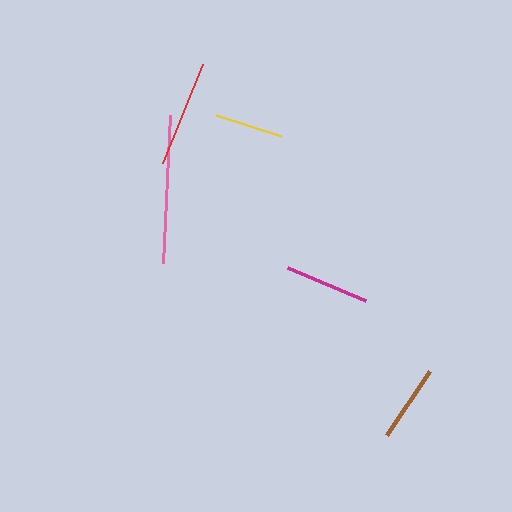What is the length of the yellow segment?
The yellow segment is approximately 68 pixels long.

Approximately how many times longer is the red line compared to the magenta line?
The red line is approximately 1.3 times the length of the magenta line.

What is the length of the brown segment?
The brown segment is approximately 77 pixels long.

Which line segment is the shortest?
The yellow line is the shortest at approximately 68 pixels.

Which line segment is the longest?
The pink line is the longest at approximately 148 pixels.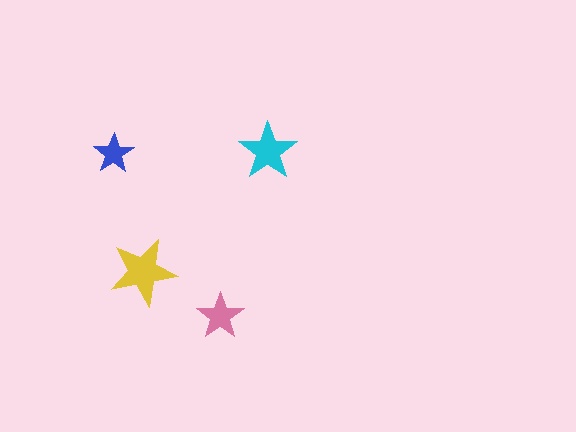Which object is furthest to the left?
The blue star is leftmost.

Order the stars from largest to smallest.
the yellow one, the cyan one, the pink one, the blue one.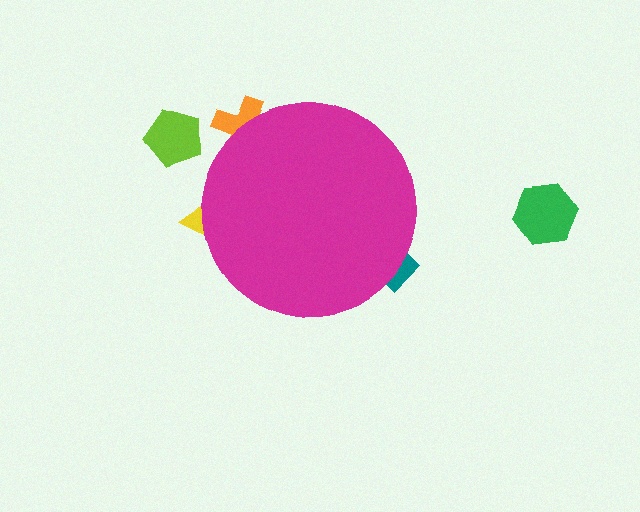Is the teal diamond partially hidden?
Yes, the teal diamond is partially hidden behind the magenta circle.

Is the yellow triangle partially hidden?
Yes, the yellow triangle is partially hidden behind the magenta circle.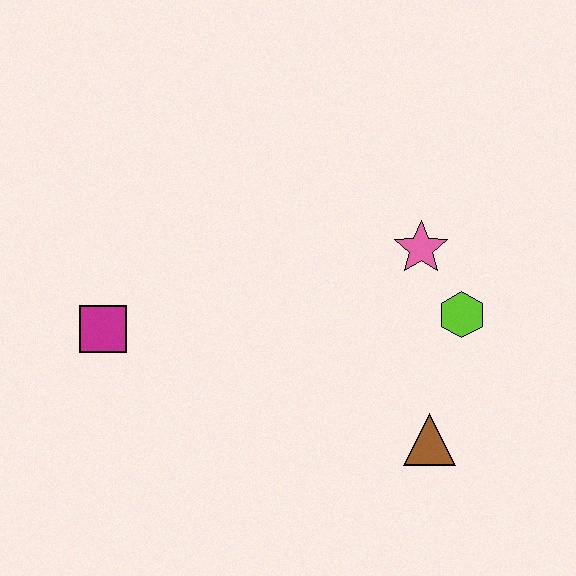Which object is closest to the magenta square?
The pink star is closest to the magenta square.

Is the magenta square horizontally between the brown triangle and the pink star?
No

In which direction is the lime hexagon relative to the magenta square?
The lime hexagon is to the right of the magenta square.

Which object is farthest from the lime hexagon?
The magenta square is farthest from the lime hexagon.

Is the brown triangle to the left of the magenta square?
No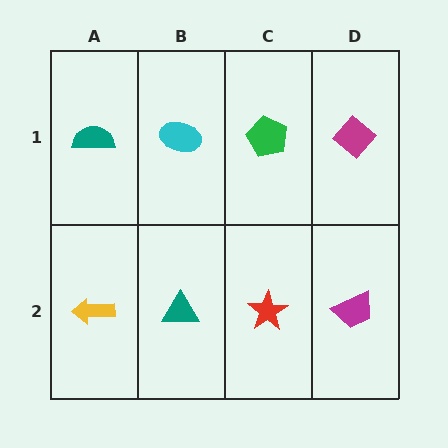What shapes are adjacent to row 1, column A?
A yellow arrow (row 2, column A), a cyan ellipse (row 1, column B).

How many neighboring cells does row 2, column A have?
2.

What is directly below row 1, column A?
A yellow arrow.